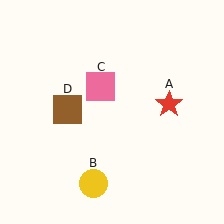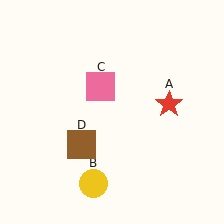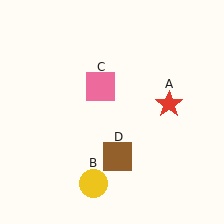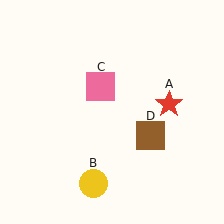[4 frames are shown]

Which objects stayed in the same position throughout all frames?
Red star (object A) and yellow circle (object B) and pink square (object C) remained stationary.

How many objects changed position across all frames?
1 object changed position: brown square (object D).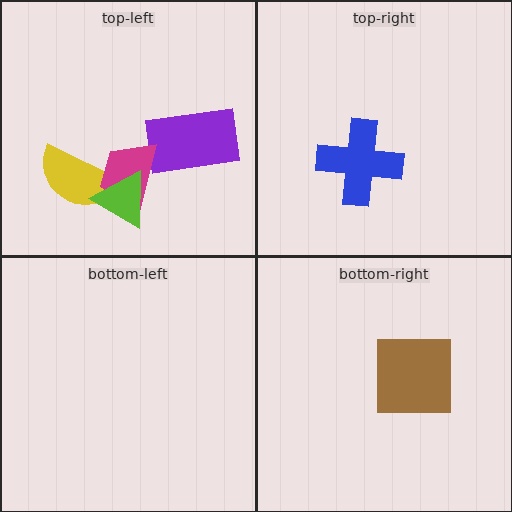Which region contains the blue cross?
The top-right region.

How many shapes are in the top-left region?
4.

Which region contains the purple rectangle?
The top-left region.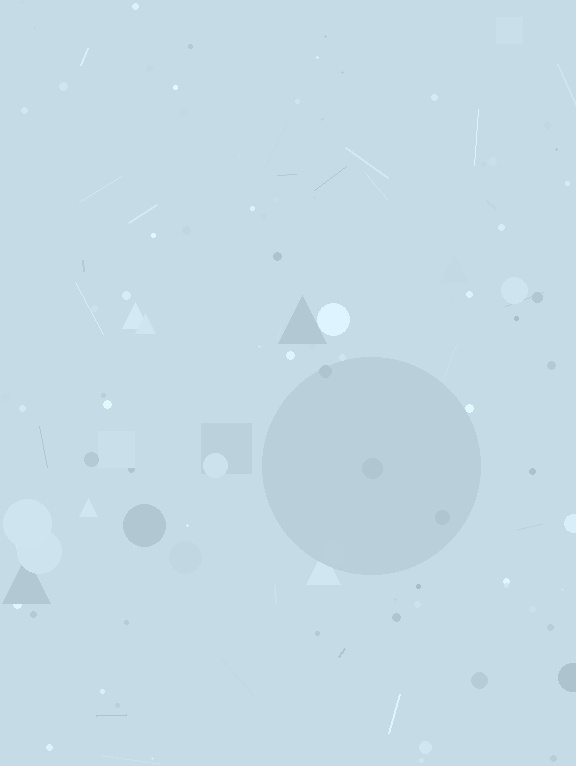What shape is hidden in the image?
A circle is hidden in the image.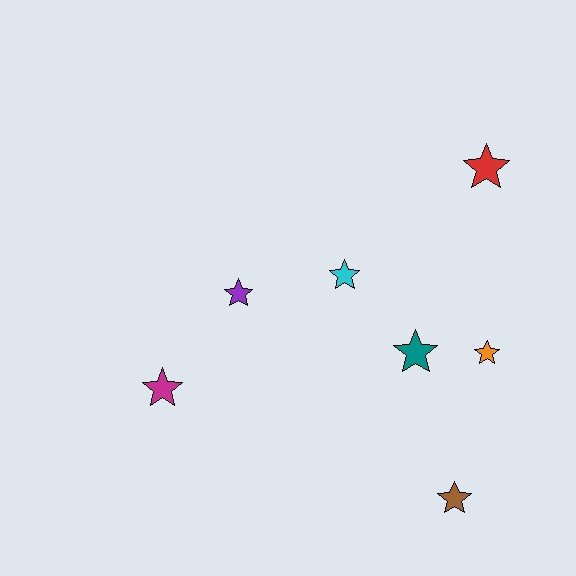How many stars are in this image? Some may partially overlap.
There are 7 stars.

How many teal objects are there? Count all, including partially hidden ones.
There is 1 teal object.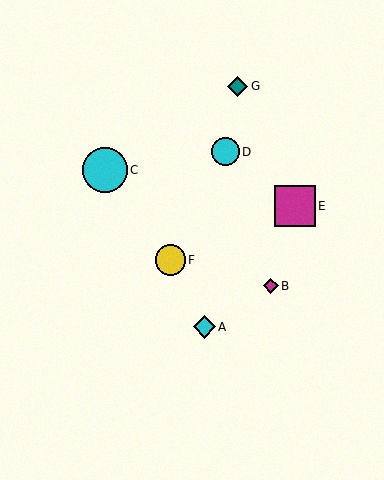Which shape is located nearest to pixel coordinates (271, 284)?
The magenta diamond (labeled B) at (271, 286) is nearest to that location.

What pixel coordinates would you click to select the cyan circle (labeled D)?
Click at (225, 152) to select the cyan circle D.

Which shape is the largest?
The cyan circle (labeled C) is the largest.